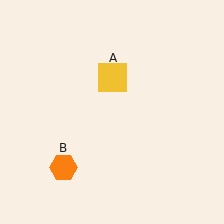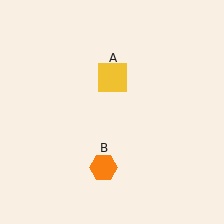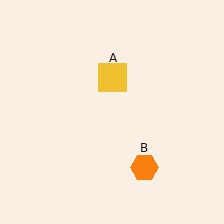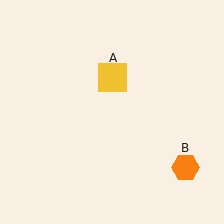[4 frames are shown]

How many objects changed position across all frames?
1 object changed position: orange hexagon (object B).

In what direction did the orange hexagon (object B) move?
The orange hexagon (object B) moved right.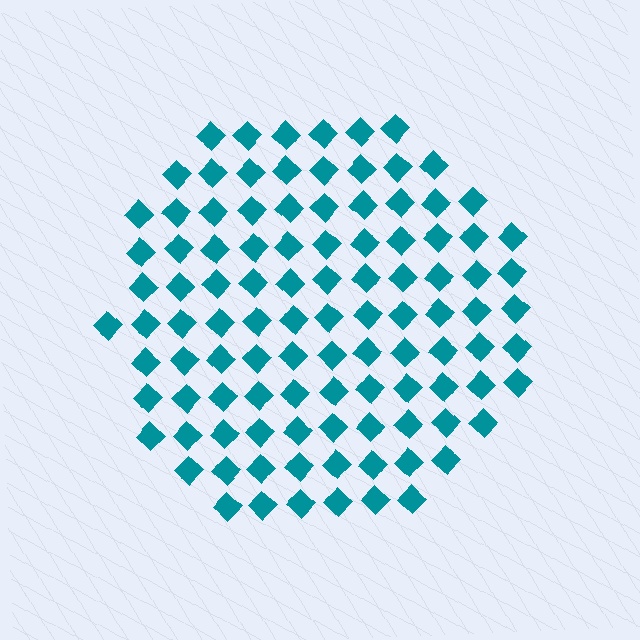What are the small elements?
The small elements are diamonds.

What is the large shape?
The large shape is a circle.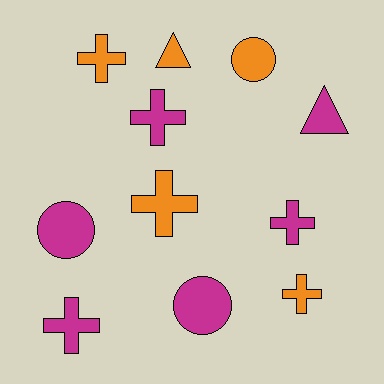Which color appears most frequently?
Magenta, with 6 objects.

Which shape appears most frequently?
Cross, with 6 objects.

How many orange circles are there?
There is 1 orange circle.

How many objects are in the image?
There are 11 objects.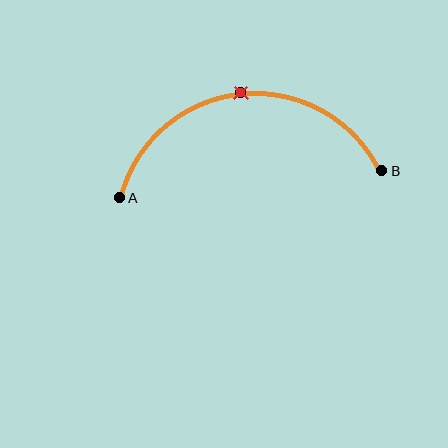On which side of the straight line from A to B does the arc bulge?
The arc bulges above the straight line connecting A and B.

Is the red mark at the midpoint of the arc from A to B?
Yes. The red mark lies on the arc at equal arc-length from both A and B — it is the arc midpoint.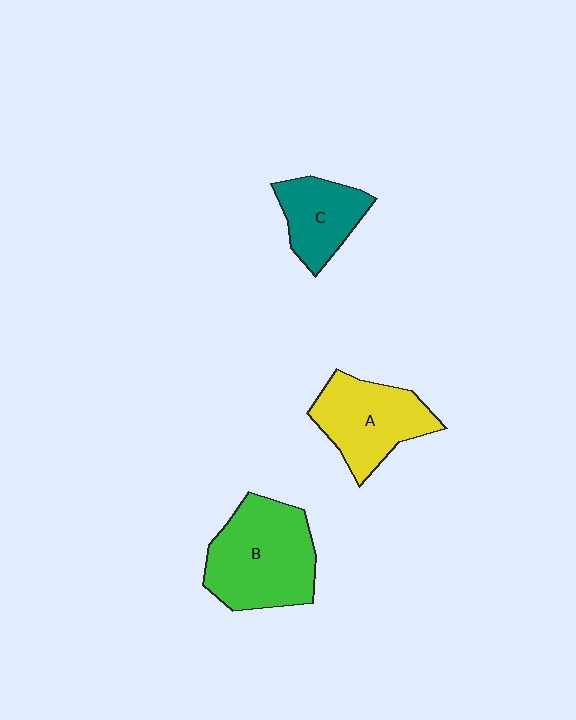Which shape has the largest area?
Shape B (green).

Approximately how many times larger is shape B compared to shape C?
Approximately 1.8 times.